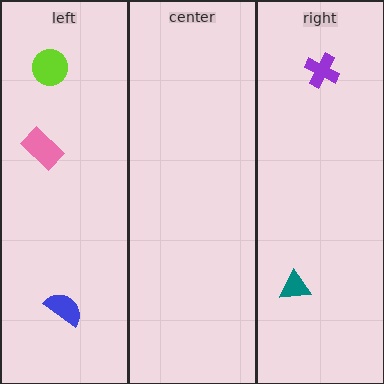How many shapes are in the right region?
2.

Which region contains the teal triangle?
The right region.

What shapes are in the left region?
The pink rectangle, the lime circle, the blue semicircle.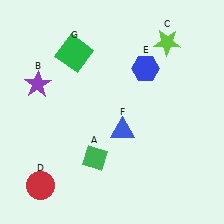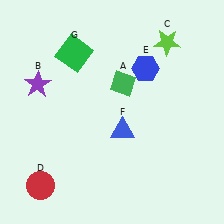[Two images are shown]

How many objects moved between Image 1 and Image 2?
1 object moved between the two images.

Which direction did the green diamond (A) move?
The green diamond (A) moved up.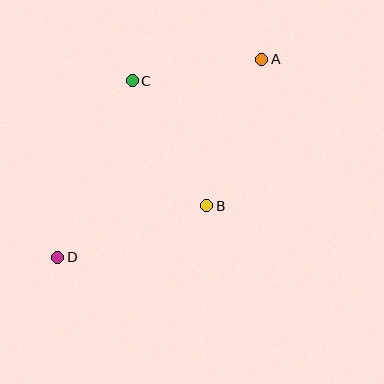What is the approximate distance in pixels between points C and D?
The distance between C and D is approximately 191 pixels.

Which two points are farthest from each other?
Points A and D are farthest from each other.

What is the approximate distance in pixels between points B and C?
The distance between B and C is approximately 145 pixels.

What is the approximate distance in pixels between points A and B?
The distance between A and B is approximately 156 pixels.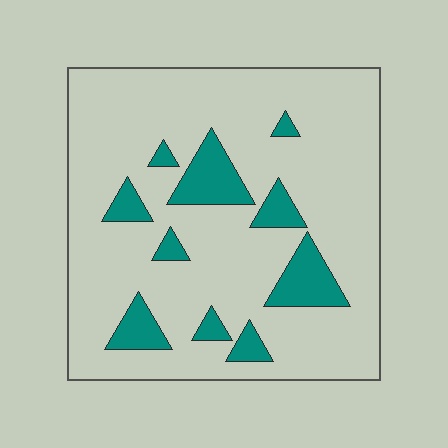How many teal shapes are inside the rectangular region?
10.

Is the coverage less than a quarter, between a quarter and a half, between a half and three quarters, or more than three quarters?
Less than a quarter.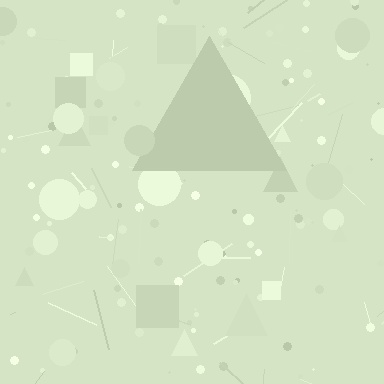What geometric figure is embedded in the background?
A triangle is embedded in the background.